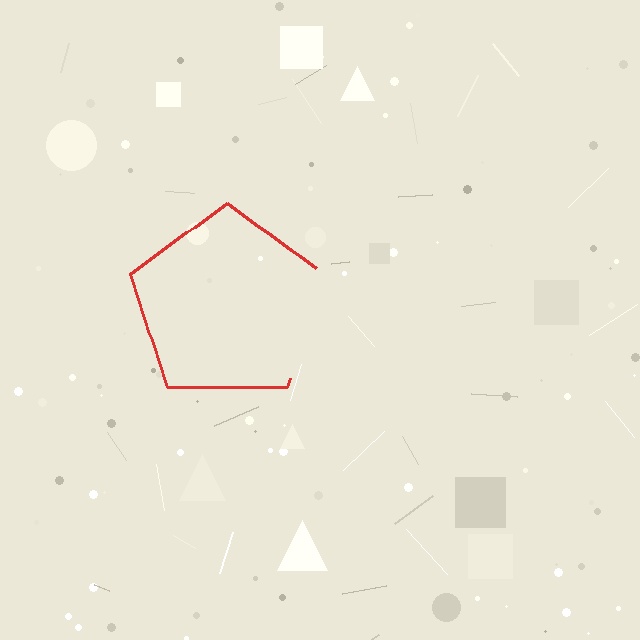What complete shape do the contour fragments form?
The contour fragments form a pentagon.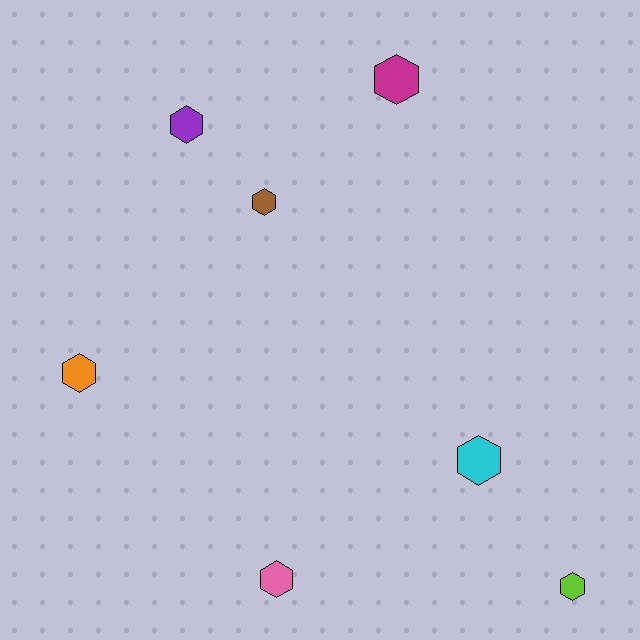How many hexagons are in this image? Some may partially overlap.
There are 7 hexagons.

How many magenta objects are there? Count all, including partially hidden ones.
There is 1 magenta object.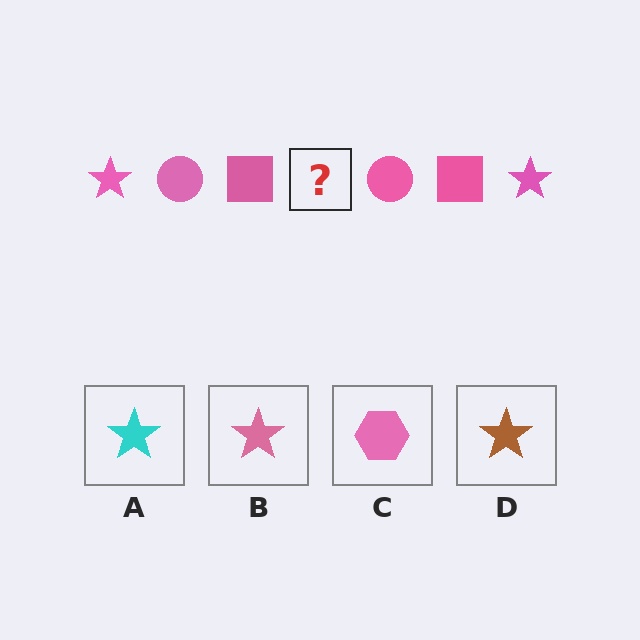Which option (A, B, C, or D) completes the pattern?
B.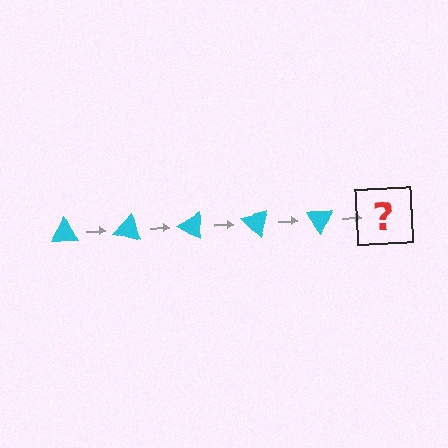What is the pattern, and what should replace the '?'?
The pattern is that the triangle rotates 15 degrees each step. The '?' should be a cyan triangle rotated 75 degrees.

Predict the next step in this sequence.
The next step is a cyan triangle rotated 75 degrees.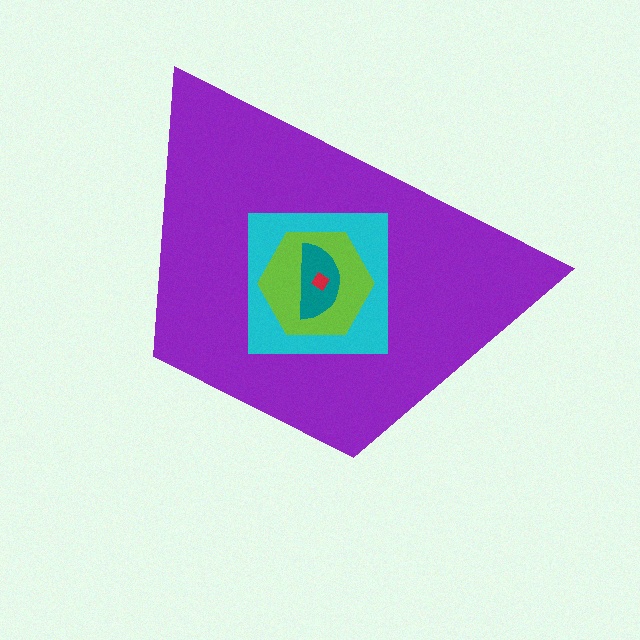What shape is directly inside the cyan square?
The lime hexagon.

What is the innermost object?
The red diamond.